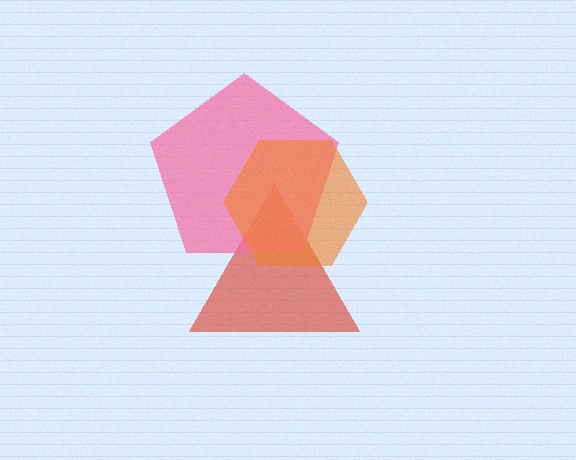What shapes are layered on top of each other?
The layered shapes are: a red triangle, a pink pentagon, an orange hexagon.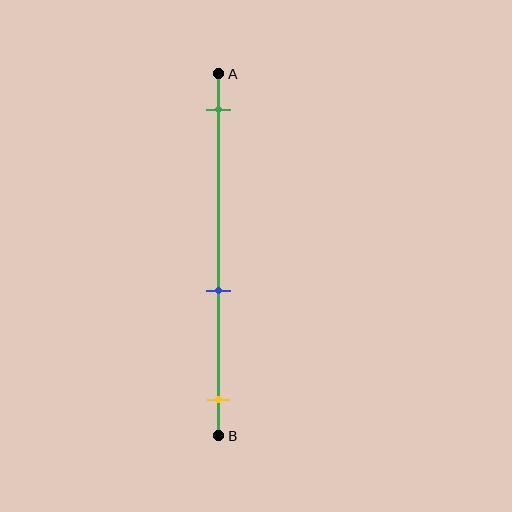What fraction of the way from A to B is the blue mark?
The blue mark is approximately 60% (0.6) of the way from A to B.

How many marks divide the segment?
There are 3 marks dividing the segment.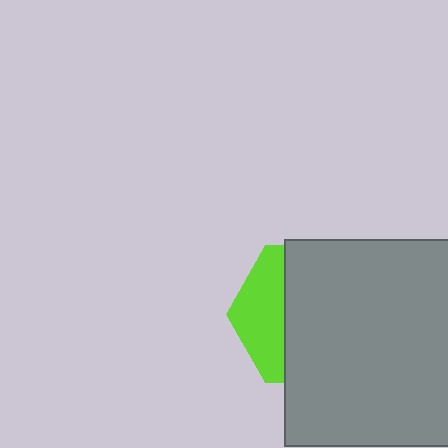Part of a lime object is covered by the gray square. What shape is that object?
It is a hexagon.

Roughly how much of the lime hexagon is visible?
A small part of it is visible (roughly 32%).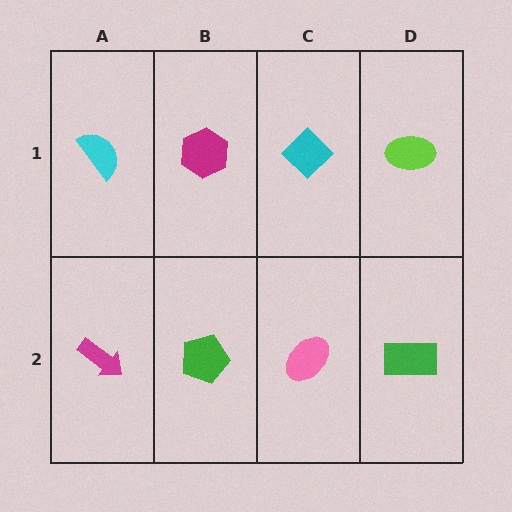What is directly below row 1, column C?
A pink ellipse.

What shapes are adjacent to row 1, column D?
A green rectangle (row 2, column D), a cyan diamond (row 1, column C).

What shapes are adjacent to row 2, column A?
A cyan semicircle (row 1, column A), a green pentagon (row 2, column B).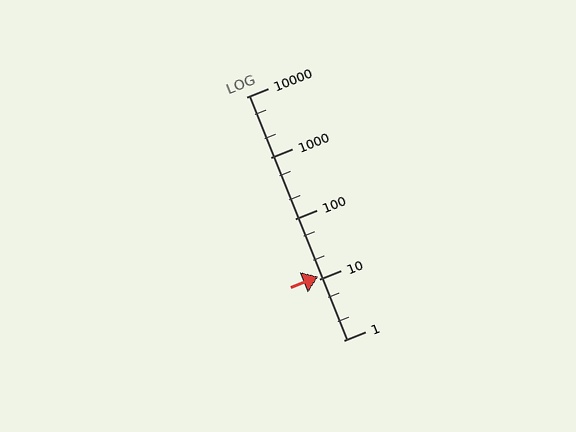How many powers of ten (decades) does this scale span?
The scale spans 4 decades, from 1 to 10000.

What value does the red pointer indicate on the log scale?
The pointer indicates approximately 11.